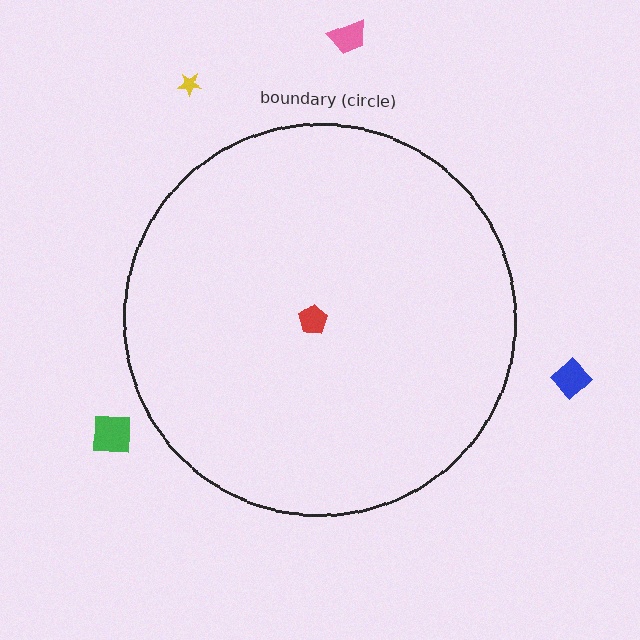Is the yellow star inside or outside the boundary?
Outside.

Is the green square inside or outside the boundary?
Outside.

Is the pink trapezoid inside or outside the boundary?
Outside.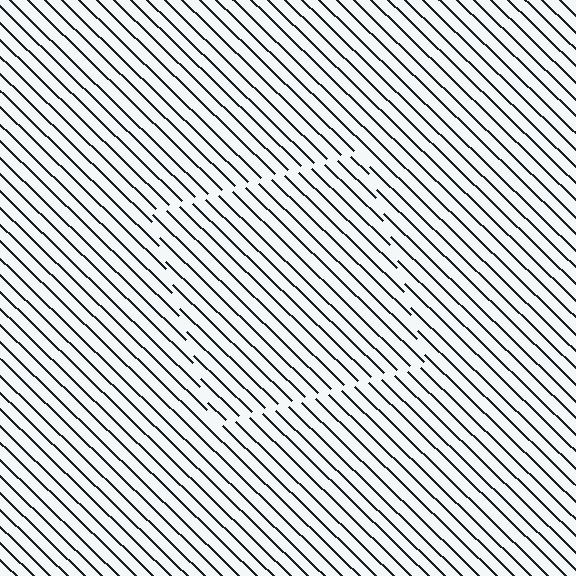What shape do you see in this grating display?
An illusory square. The interior of the shape contains the same grating, shifted by half a period — the contour is defined by the phase discontinuity where line-ends from the inner and outer gratings abut.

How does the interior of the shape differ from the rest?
The interior of the shape contains the same grating, shifted by half a period — the contour is defined by the phase discontinuity where line-ends from the inner and outer gratings abut.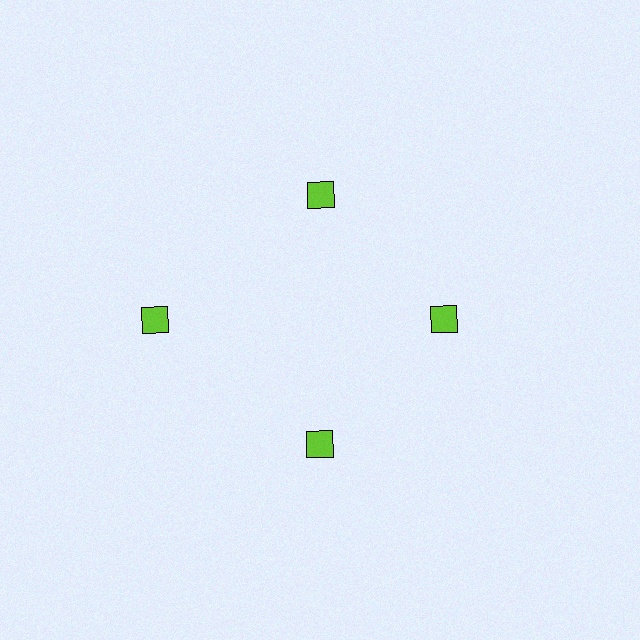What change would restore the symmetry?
The symmetry would be restored by moving it inward, back onto the ring so that all 4 diamonds sit at equal angles and equal distance from the center.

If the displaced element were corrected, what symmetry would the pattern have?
It would have 4-fold rotational symmetry — the pattern would map onto itself every 90 degrees.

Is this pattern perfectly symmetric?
No. The 4 lime diamonds are arranged in a ring, but one element near the 9 o'clock position is pushed outward from the center, breaking the 4-fold rotational symmetry.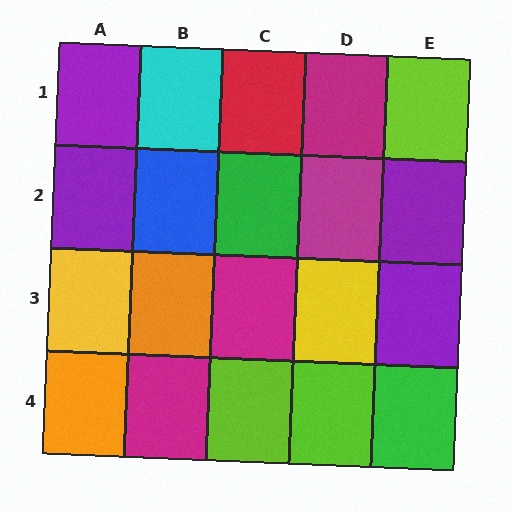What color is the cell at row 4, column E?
Green.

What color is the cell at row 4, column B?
Magenta.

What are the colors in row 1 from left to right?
Purple, cyan, red, magenta, lime.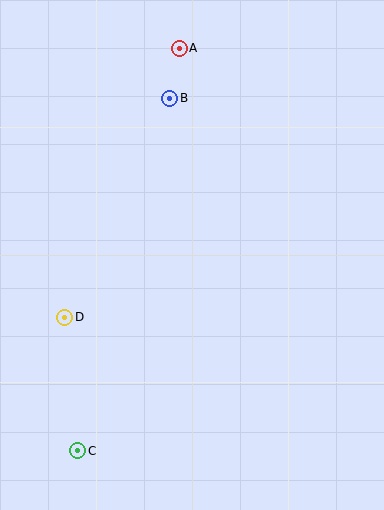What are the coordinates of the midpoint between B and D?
The midpoint between B and D is at (117, 208).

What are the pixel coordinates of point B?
Point B is at (170, 98).